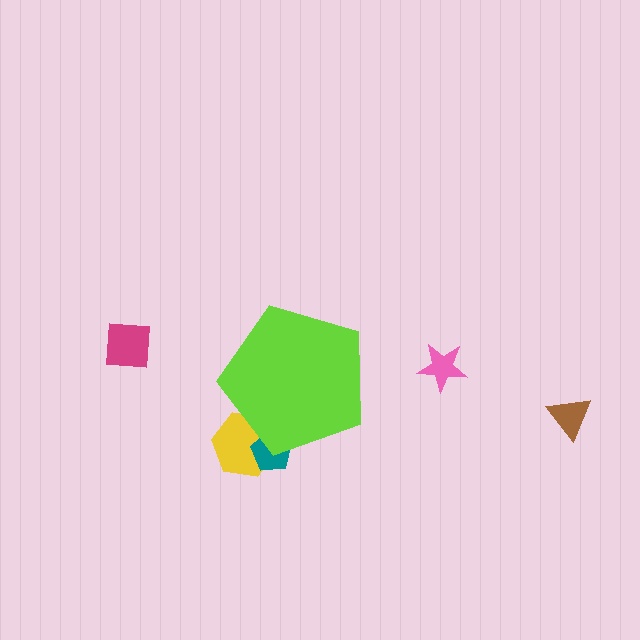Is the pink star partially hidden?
No, the pink star is fully visible.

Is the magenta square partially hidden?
No, the magenta square is fully visible.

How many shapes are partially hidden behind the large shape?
2 shapes are partially hidden.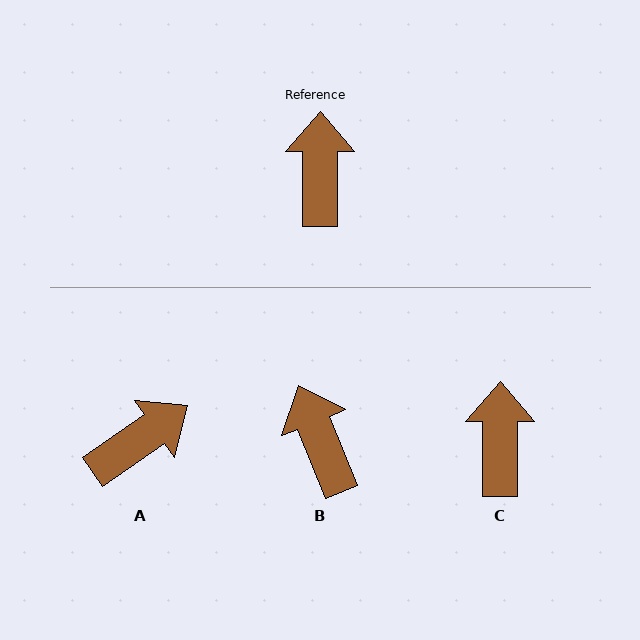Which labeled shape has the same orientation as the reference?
C.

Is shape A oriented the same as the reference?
No, it is off by about 55 degrees.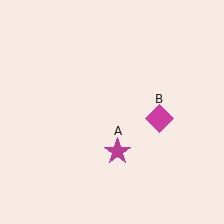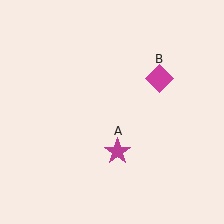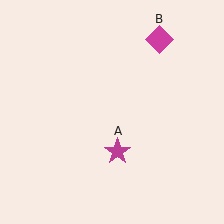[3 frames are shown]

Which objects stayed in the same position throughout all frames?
Magenta star (object A) remained stationary.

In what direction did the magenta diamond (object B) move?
The magenta diamond (object B) moved up.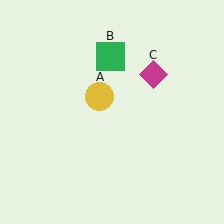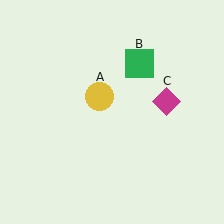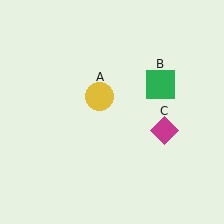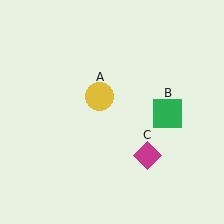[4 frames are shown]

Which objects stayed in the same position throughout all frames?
Yellow circle (object A) remained stationary.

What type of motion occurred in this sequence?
The green square (object B), magenta diamond (object C) rotated clockwise around the center of the scene.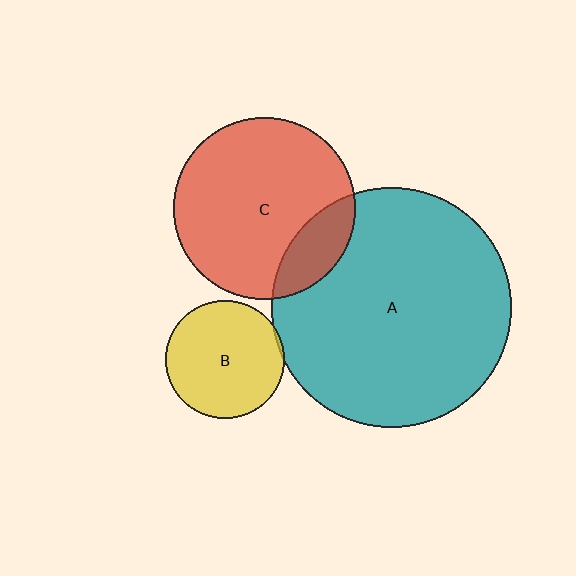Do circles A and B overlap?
Yes.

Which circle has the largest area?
Circle A (teal).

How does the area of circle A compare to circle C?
Approximately 1.7 times.